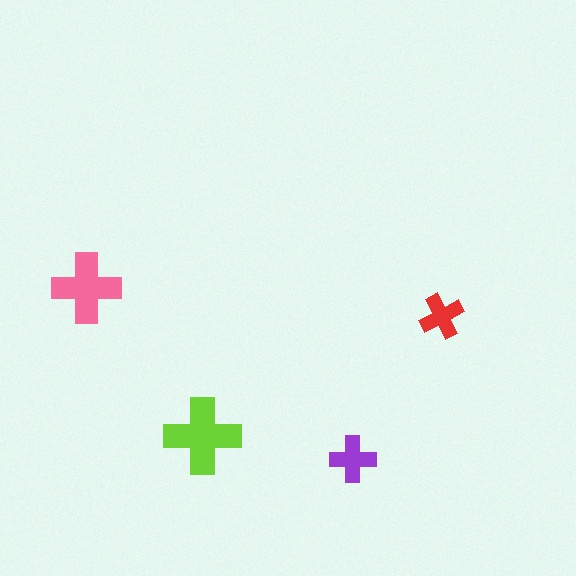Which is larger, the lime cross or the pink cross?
The lime one.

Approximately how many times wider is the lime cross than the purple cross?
About 1.5 times wider.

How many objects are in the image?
There are 4 objects in the image.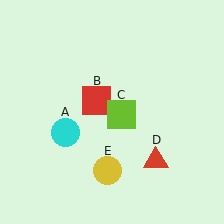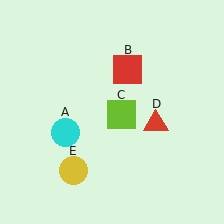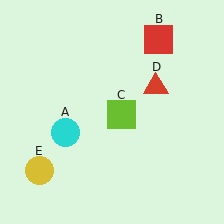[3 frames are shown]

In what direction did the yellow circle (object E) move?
The yellow circle (object E) moved left.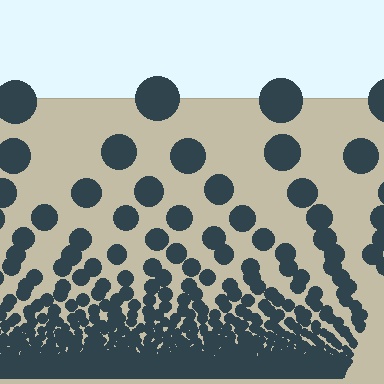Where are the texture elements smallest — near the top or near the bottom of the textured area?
Near the bottom.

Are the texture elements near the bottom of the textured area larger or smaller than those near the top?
Smaller. The gradient is inverted — elements near the bottom are smaller and denser.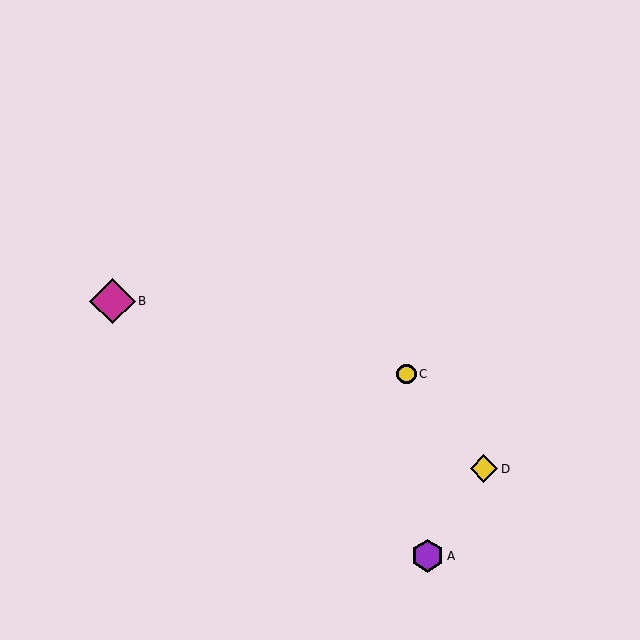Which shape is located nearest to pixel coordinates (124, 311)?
The magenta diamond (labeled B) at (113, 301) is nearest to that location.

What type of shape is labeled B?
Shape B is a magenta diamond.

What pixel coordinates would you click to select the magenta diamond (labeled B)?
Click at (113, 301) to select the magenta diamond B.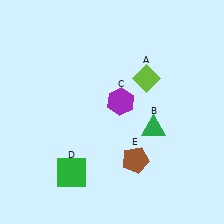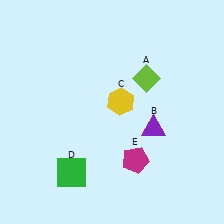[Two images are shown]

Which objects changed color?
B changed from green to purple. C changed from purple to yellow. E changed from brown to magenta.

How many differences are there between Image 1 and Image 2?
There are 3 differences between the two images.